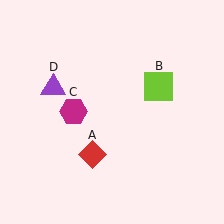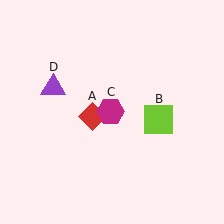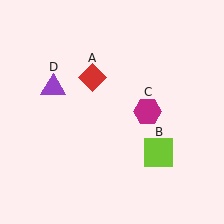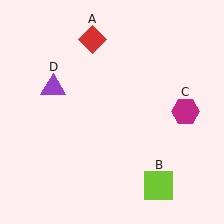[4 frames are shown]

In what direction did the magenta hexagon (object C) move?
The magenta hexagon (object C) moved right.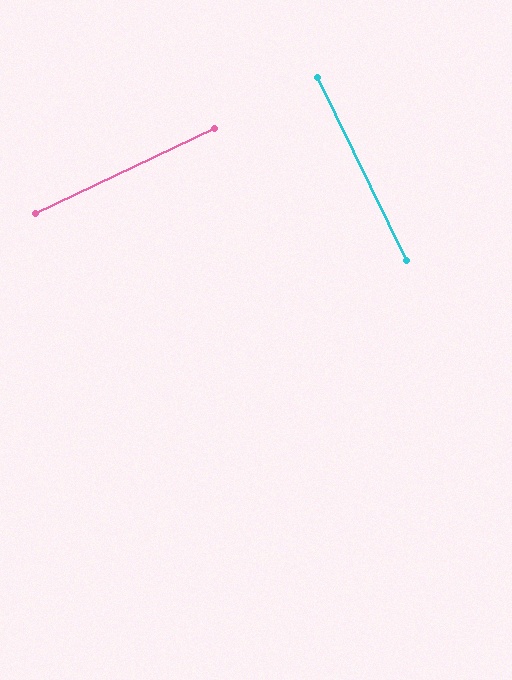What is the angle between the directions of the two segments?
Approximately 89 degrees.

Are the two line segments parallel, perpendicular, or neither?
Perpendicular — they meet at approximately 89°.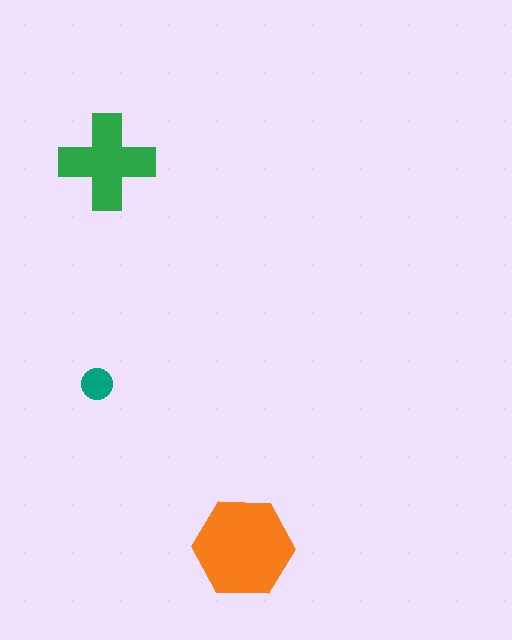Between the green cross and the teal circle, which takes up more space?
The green cross.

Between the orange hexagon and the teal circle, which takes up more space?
The orange hexagon.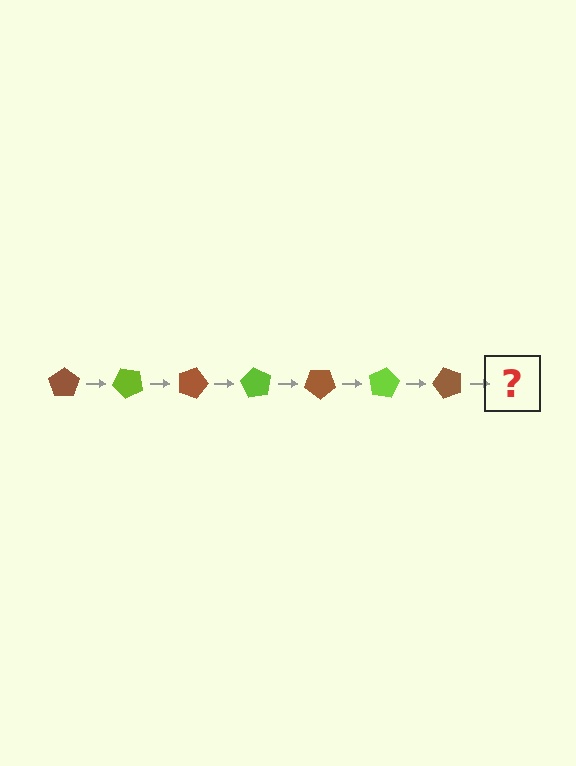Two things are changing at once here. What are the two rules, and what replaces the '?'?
The two rules are that it rotates 45 degrees each step and the color cycles through brown and lime. The '?' should be a lime pentagon, rotated 315 degrees from the start.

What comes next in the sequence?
The next element should be a lime pentagon, rotated 315 degrees from the start.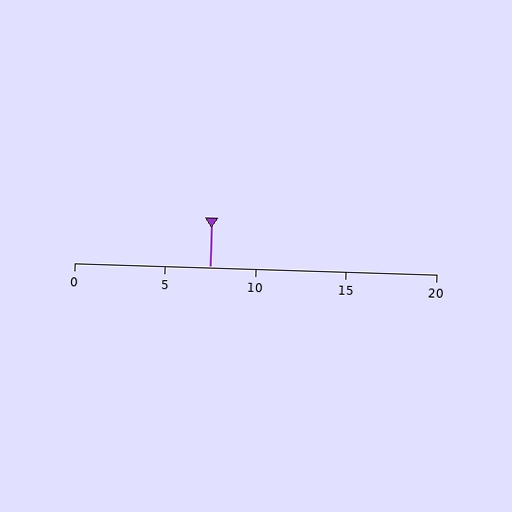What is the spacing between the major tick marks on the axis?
The major ticks are spaced 5 apart.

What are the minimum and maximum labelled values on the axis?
The axis runs from 0 to 20.